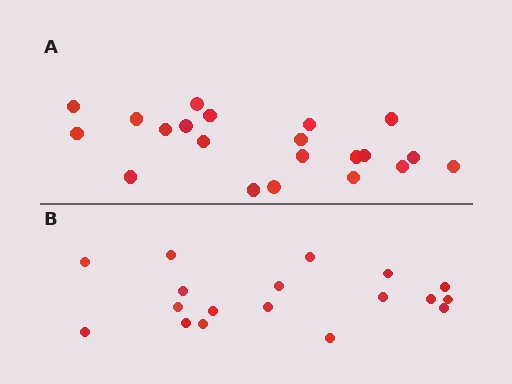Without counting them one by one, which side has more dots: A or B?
Region A (the top region) has more dots.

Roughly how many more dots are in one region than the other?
Region A has just a few more — roughly 2 or 3 more dots than region B.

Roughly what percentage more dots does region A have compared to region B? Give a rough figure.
About 15% more.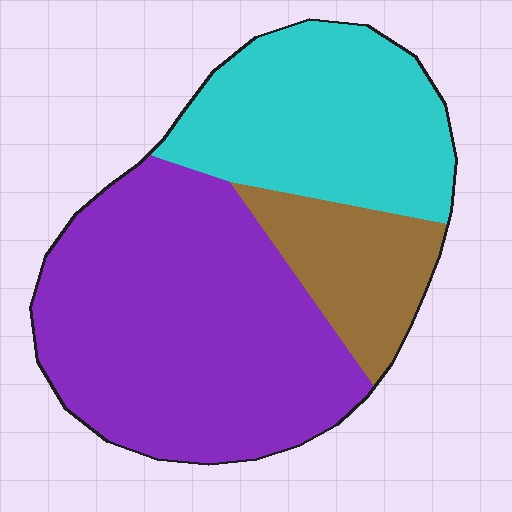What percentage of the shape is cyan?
Cyan takes up about one third (1/3) of the shape.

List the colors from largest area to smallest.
From largest to smallest: purple, cyan, brown.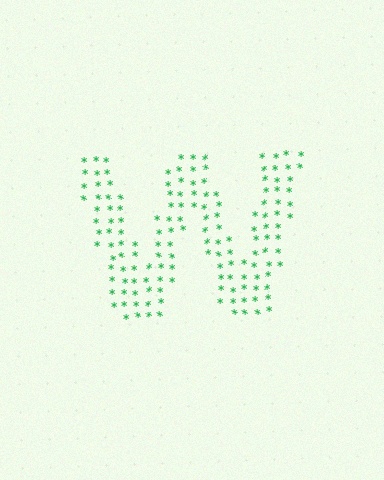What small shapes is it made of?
It is made of small asterisks.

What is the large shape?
The large shape is the letter W.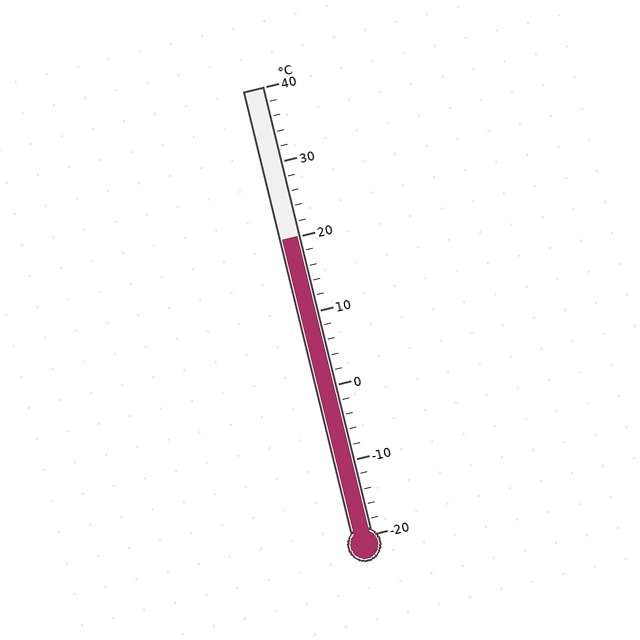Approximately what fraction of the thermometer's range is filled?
The thermometer is filled to approximately 65% of its range.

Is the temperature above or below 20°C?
The temperature is at 20°C.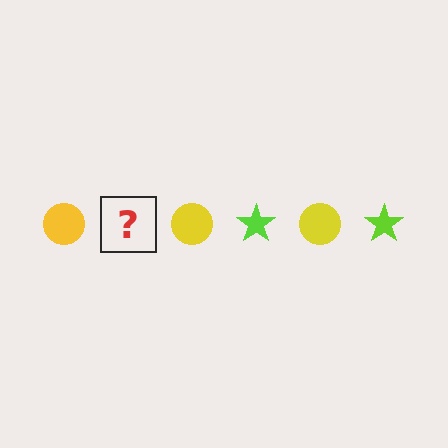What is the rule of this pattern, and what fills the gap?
The rule is that the pattern alternates between yellow circle and lime star. The gap should be filled with a lime star.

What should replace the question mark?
The question mark should be replaced with a lime star.